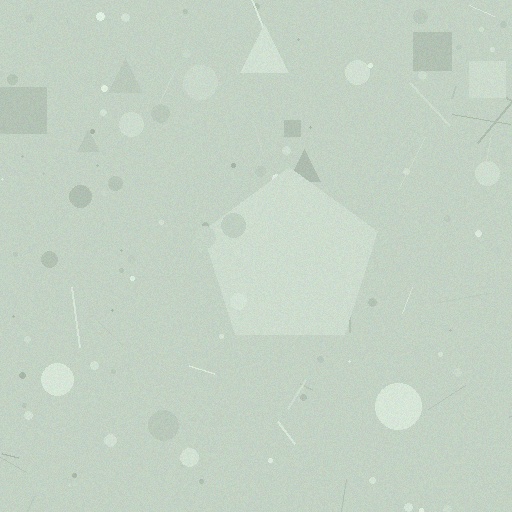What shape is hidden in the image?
A pentagon is hidden in the image.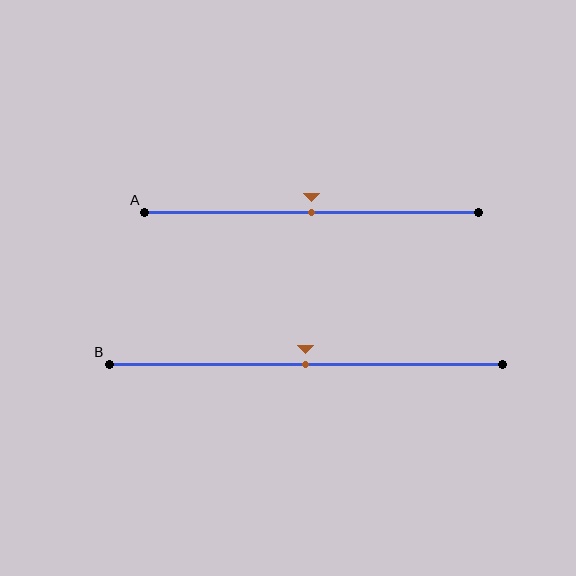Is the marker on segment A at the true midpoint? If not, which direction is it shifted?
Yes, the marker on segment A is at the true midpoint.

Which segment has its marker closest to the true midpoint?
Segment A has its marker closest to the true midpoint.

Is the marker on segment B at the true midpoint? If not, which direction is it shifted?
Yes, the marker on segment B is at the true midpoint.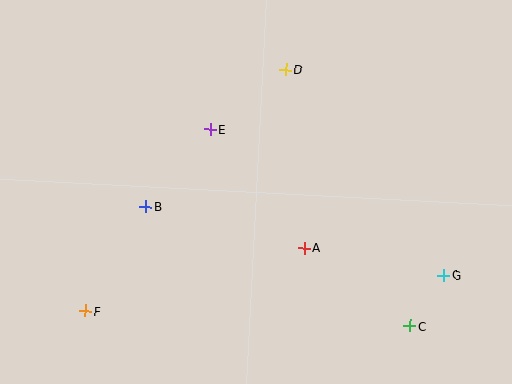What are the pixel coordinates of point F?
Point F is at (85, 311).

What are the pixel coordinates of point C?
Point C is at (410, 326).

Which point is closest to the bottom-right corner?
Point C is closest to the bottom-right corner.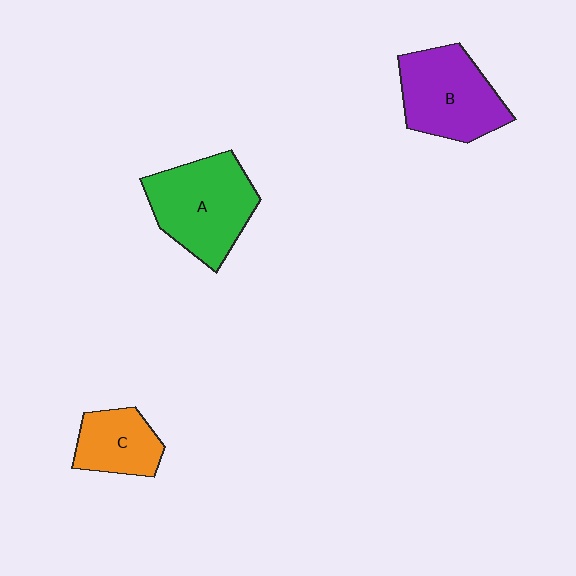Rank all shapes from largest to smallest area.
From largest to smallest: A (green), B (purple), C (orange).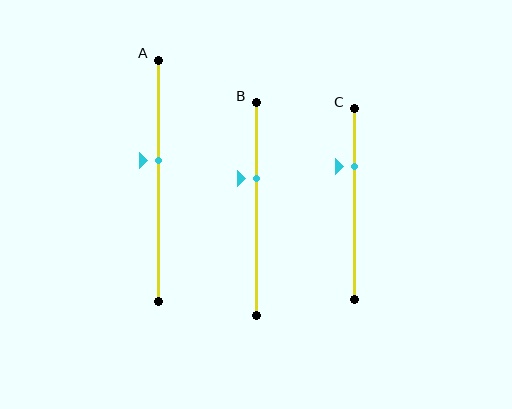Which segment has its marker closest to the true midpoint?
Segment A has its marker closest to the true midpoint.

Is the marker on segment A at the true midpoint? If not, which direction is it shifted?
No, the marker on segment A is shifted upward by about 8% of the segment length.